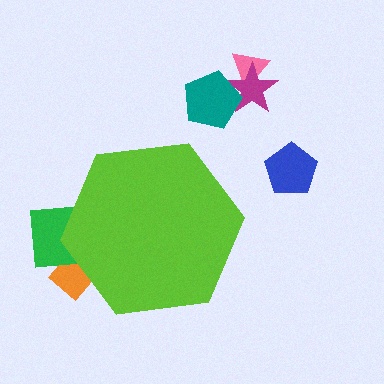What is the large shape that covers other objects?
A lime hexagon.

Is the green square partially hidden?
Yes, the green square is partially hidden behind the lime hexagon.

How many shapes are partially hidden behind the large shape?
2 shapes are partially hidden.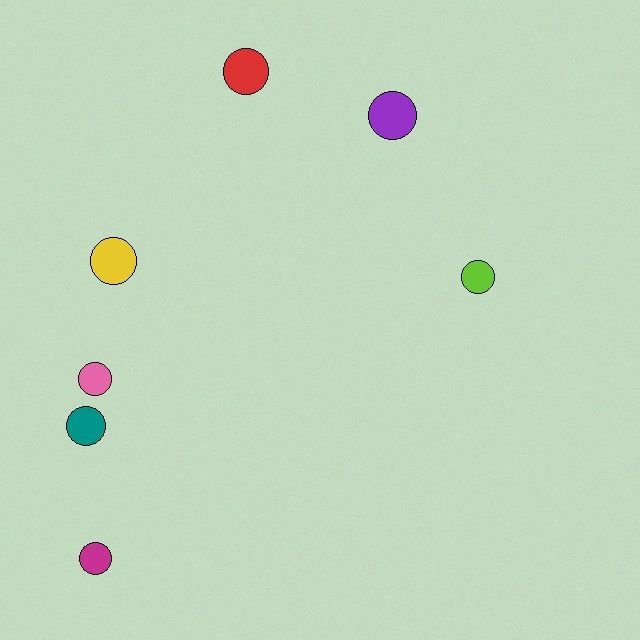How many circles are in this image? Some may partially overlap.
There are 7 circles.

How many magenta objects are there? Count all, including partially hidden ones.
There is 1 magenta object.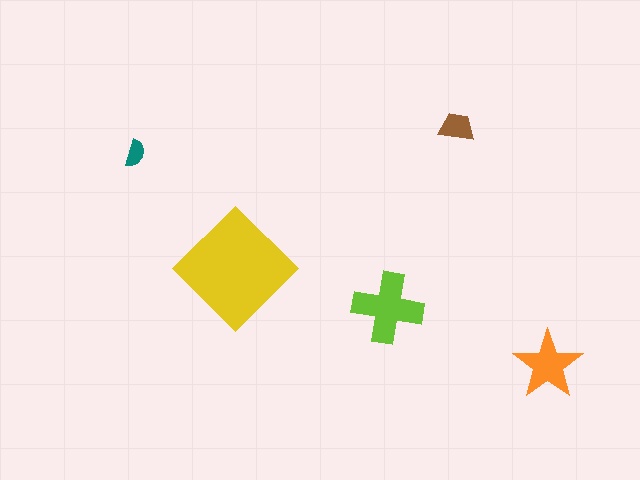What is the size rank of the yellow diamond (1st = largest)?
1st.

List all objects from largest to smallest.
The yellow diamond, the lime cross, the orange star, the brown trapezoid, the teal semicircle.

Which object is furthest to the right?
The orange star is rightmost.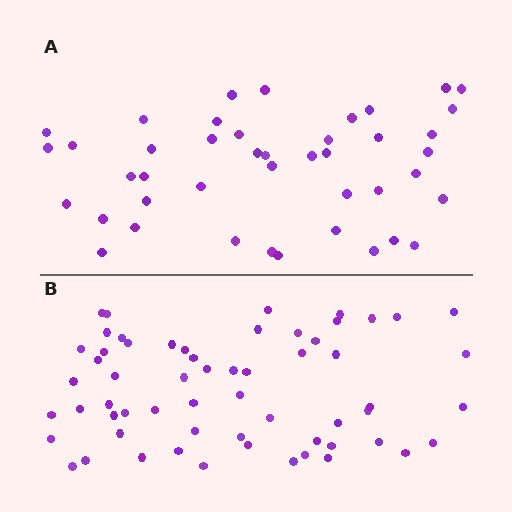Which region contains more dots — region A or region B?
Region B (the bottom region) has more dots.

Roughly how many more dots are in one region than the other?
Region B has approximately 15 more dots than region A.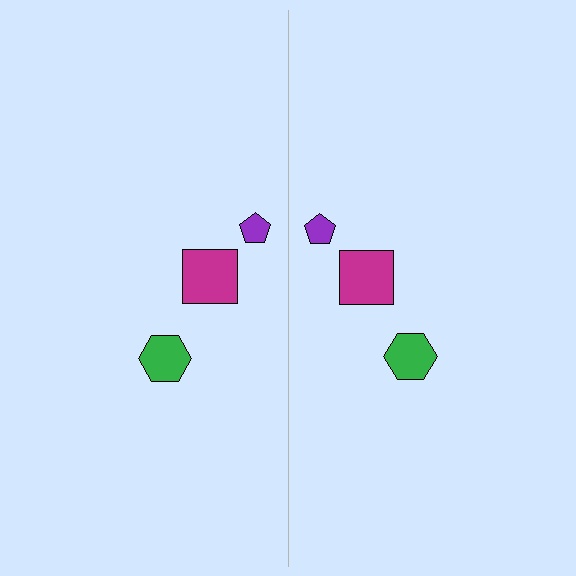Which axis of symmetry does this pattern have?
The pattern has a vertical axis of symmetry running through the center of the image.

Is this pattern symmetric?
Yes, this pattern has bilateral (reflection) symmetry.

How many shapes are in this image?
There are 6 shapes in this image.